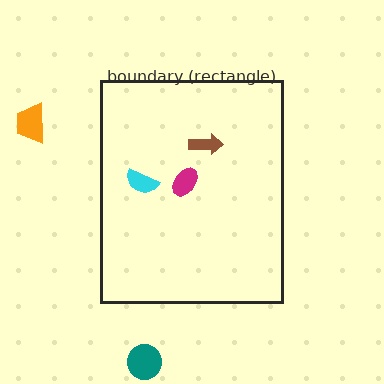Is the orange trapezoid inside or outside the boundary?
Outside.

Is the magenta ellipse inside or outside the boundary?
Inside.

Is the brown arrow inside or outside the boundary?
Inside.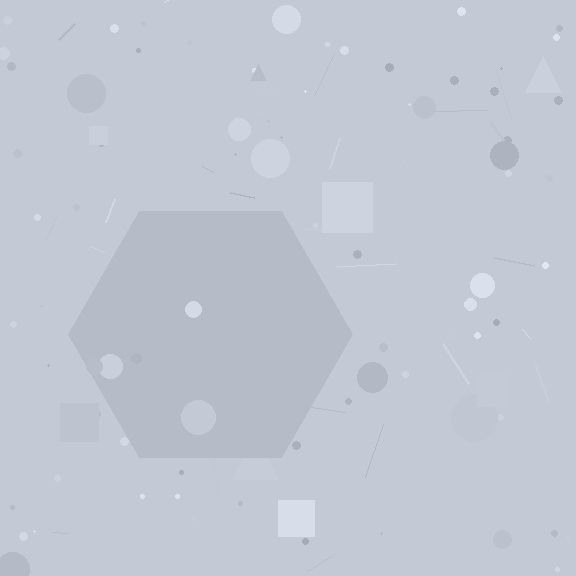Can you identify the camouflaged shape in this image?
The camouflaged shape is a hexagon.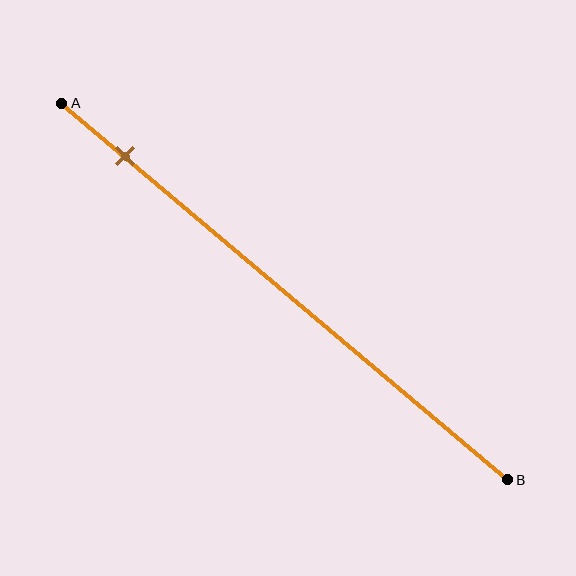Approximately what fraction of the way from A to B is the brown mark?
The brown mark is approximately 15% of the way from A to B.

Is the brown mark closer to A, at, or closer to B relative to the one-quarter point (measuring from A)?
The brown mark is closer to point A than the one-quarter point of segment AB.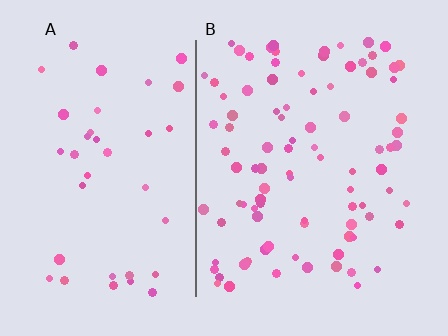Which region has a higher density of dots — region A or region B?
B (the right).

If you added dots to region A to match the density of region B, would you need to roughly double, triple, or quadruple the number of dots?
Approximately double.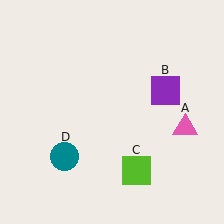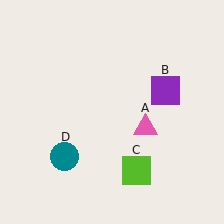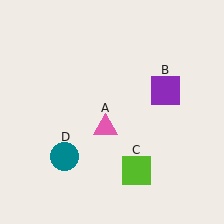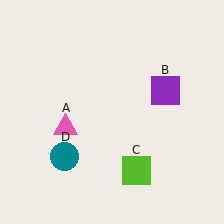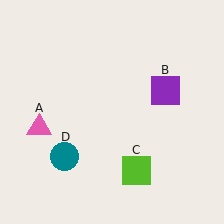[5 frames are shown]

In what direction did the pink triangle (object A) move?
The pink triangle (object A) moved left.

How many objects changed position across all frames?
1 object changed position: pink triangle (object A).